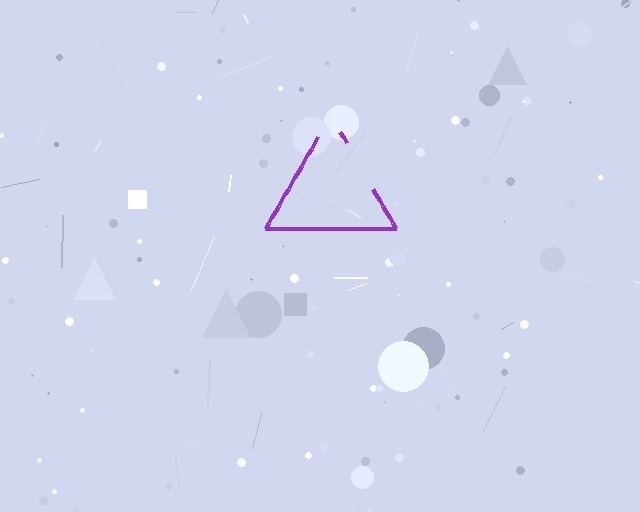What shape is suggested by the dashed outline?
The dashed outline suggests a triangle.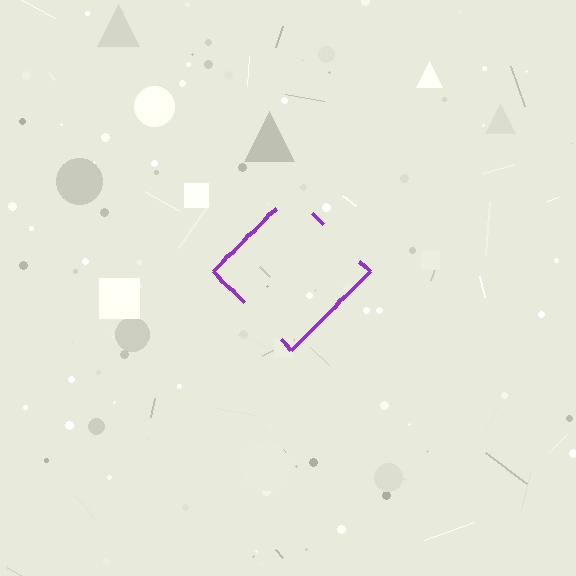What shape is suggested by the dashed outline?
The dashed outline suggests a diamond.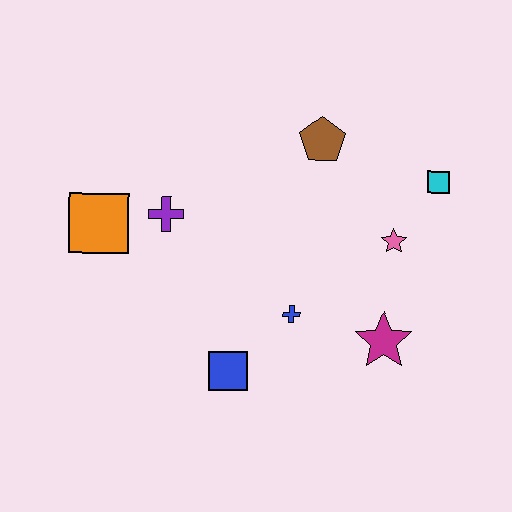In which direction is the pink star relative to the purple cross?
The pink star is to the right of the purple cross.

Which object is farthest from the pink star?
The orange square is farthest from the pink star.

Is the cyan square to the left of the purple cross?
No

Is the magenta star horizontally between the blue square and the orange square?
No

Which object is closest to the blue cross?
The blue square is closest to the blue cross.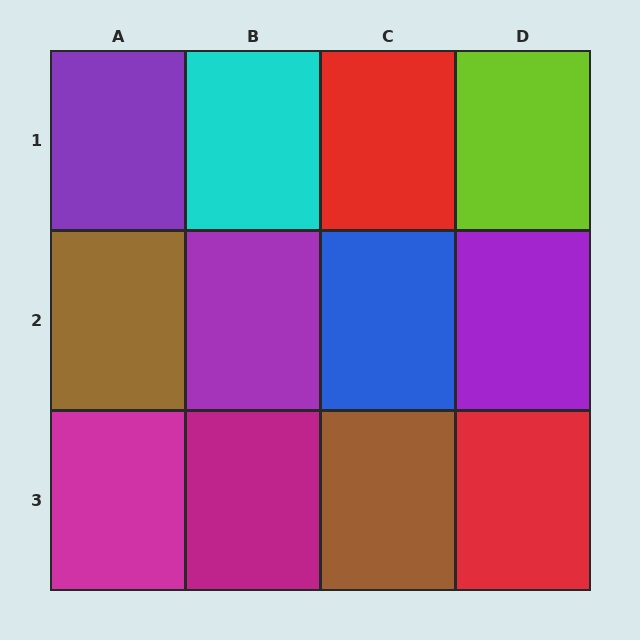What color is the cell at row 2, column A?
Brown.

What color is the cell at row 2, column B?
Purple.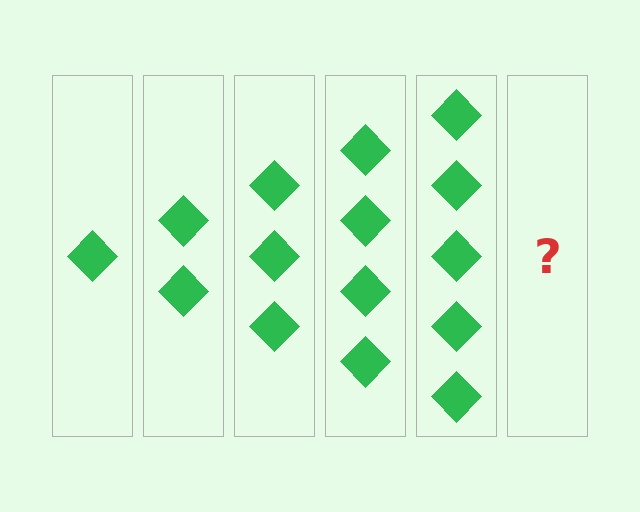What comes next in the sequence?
The next element should be 6 diamonds.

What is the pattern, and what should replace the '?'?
The pattern is that each step adds one more diamond. The '?' should be 6 diamonds.